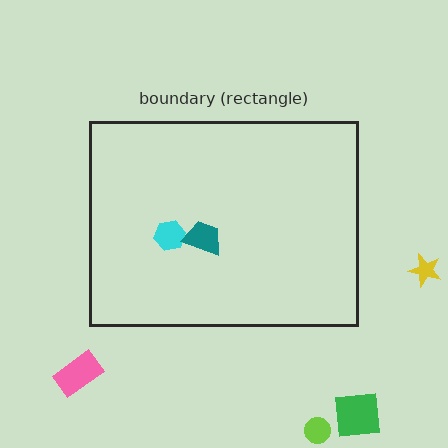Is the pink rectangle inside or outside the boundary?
Outside.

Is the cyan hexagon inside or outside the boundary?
Inside.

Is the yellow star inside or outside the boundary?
Outside.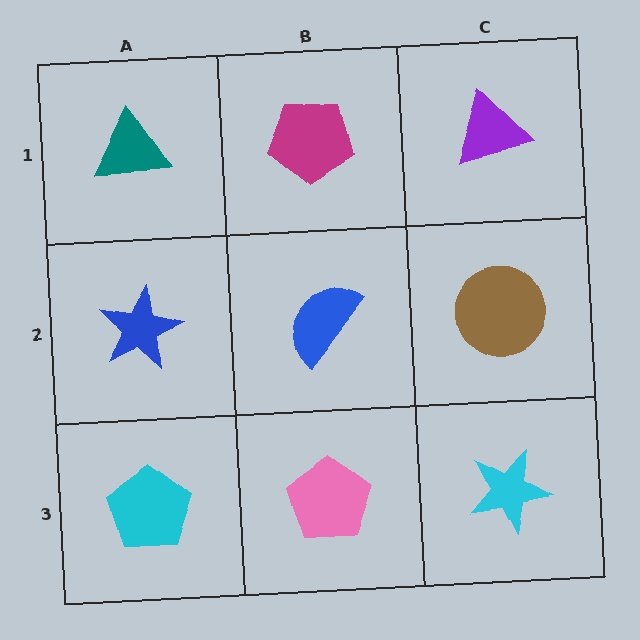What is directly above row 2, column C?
A purple triangle.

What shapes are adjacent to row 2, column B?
A magenta pentagon (row 1, column B), a pink pentagon (row 3, column B), a blue star (row 2, column A), a brown circle (row 2, column C).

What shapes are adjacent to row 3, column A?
A blue star (row 2, column A), a pink pentagon (row 3, column B).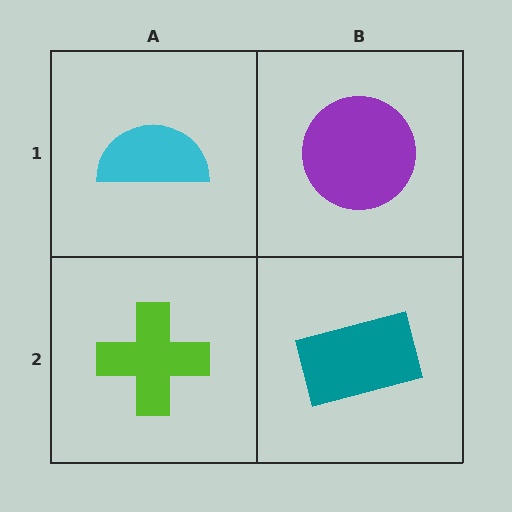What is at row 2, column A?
A lime cross.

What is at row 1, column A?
A cyan semicircle.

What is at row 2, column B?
A teal rectangle.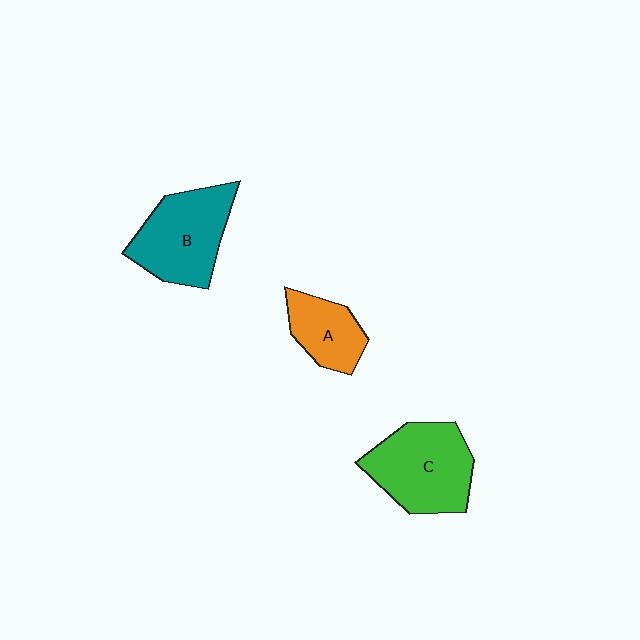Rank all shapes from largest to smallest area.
From largest to smallest: C (green), B (teal), A (orange).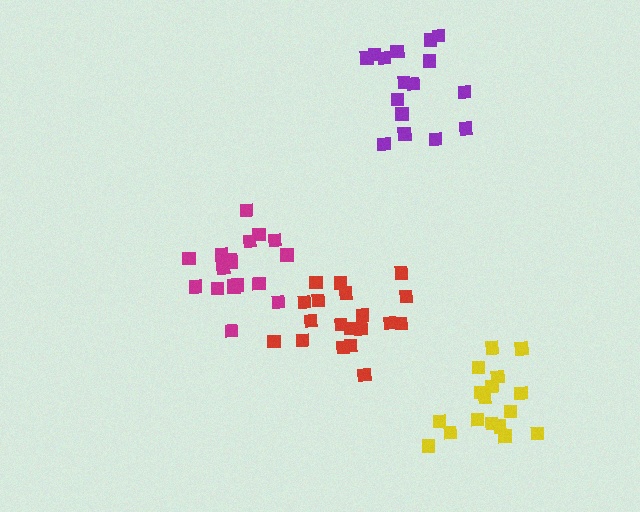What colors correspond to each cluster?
The clusters are colored: red, yellow, magenta, purple.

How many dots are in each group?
Group 1: 19 dots, Group 2: 17 dots, Group 3: 18 dots, Group 4: 16 dots (70 total).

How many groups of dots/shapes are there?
There are 4 groups.